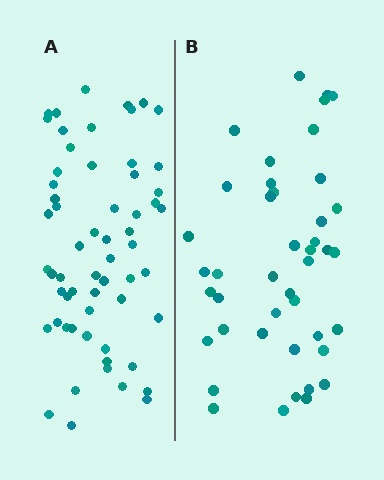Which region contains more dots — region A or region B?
Region A (the left region) has more dots.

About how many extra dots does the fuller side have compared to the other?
Region A has approximately 15 more dots than region B.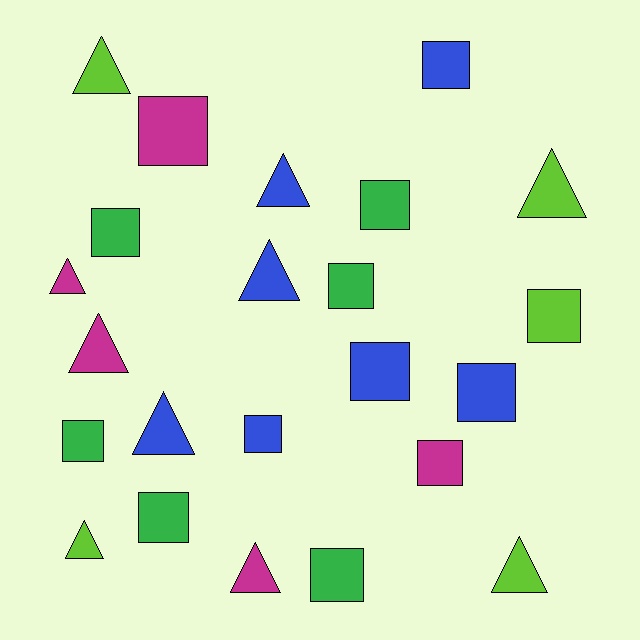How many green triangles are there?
There are no green triangles.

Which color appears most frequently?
Blue, with 7 objects.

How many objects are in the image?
There are 23 objects.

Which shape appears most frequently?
Square, with 13 objects.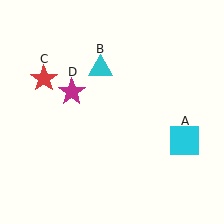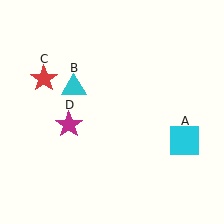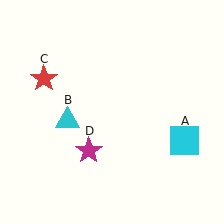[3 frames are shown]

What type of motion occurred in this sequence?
The cyan triangle (object B), magenta star (object D) rotated counterclockwise around the center of the scene.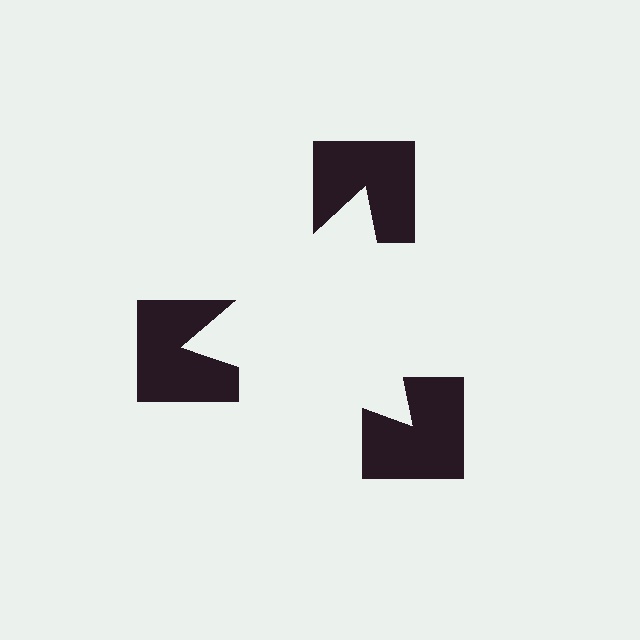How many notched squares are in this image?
There are 3 — one at each vertex of the illusory triangle.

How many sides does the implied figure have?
3 sides.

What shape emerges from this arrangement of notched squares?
An illusory triangle — its edges are inferred from the aligned wedge cuts in the notched squares, not physically drawn.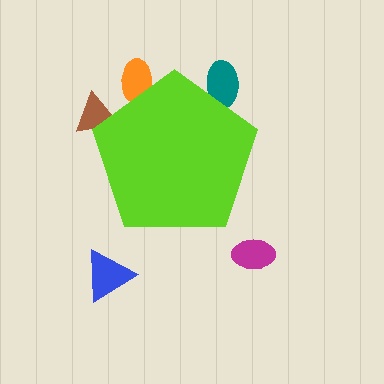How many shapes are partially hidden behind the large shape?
3 shapes are partially hidden.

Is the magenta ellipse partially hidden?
No, the magenta ellipse is fully visible.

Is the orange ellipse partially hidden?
Yes, the orange ellipse is partially hidden behind the lime pentagon.